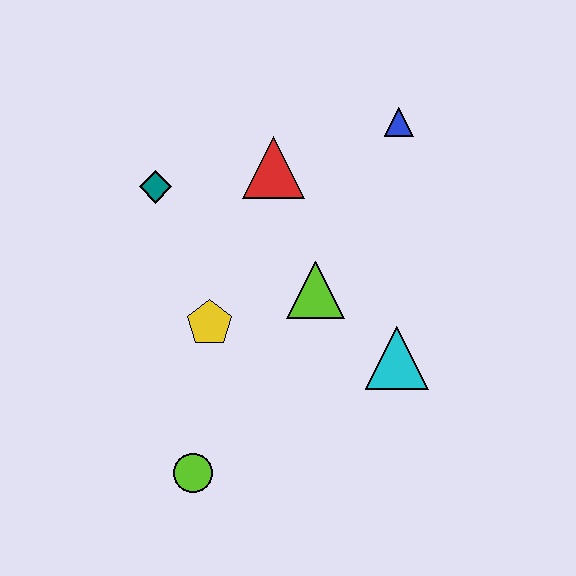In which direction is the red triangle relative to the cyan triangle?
The red triangle is above the cyan triangle.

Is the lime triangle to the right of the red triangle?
Yes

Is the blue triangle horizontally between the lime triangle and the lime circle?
No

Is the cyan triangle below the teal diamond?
Yes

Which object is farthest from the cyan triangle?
The teal diamond is farthest from the cyan triangle.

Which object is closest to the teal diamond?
The red triangle is closest to the teal diamond.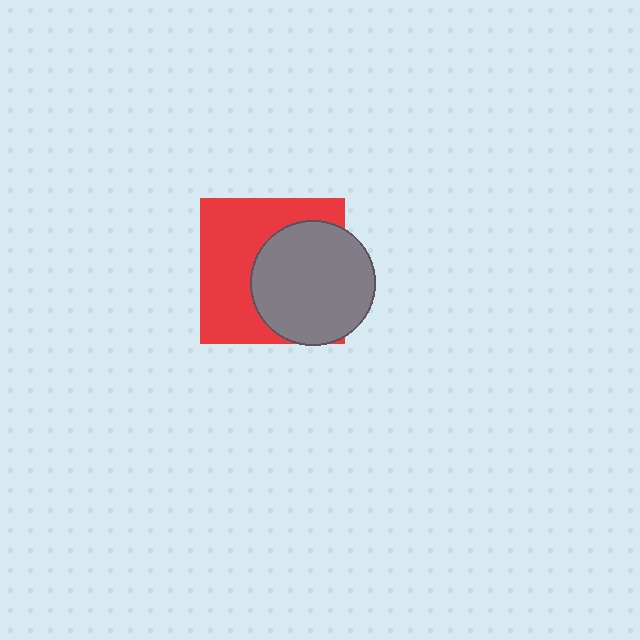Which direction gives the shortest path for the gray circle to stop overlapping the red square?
Moving right gives the shortest separation.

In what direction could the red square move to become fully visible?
The red square could move left. That would shift it out from behind the gray circle entirely.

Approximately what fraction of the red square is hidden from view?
Roughly 47% of the red square is hidden behind the gray circle.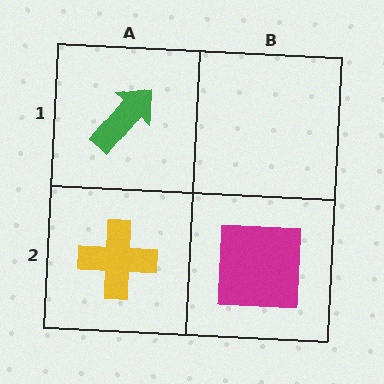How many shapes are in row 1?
1 shape.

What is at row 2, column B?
A magenta square.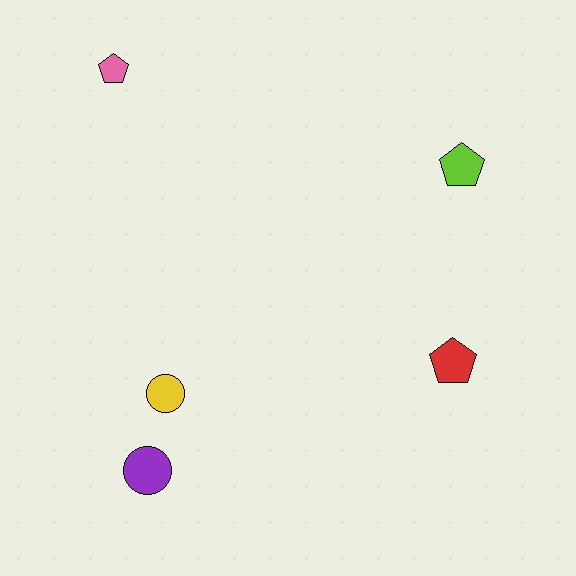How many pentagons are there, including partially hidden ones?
There are 3 pentagons.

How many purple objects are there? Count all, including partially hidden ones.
There is 1 purple object.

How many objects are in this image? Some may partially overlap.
There are 5 objects.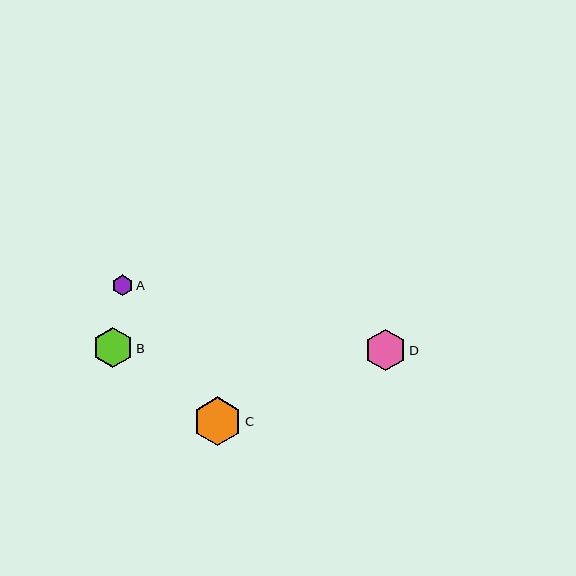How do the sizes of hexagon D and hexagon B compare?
Hexagon D and hexagon B are approximately the same size.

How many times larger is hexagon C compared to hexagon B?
Hexagon C is approximately 1.2 times the size of hexagon B.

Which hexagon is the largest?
Hexagon C is the largest with a size of approximately 49 pixels.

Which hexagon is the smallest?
Hexagon A is the smallest with a size of approximately 21 pixels.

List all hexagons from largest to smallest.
From largest to smallest: C, D, B, A.